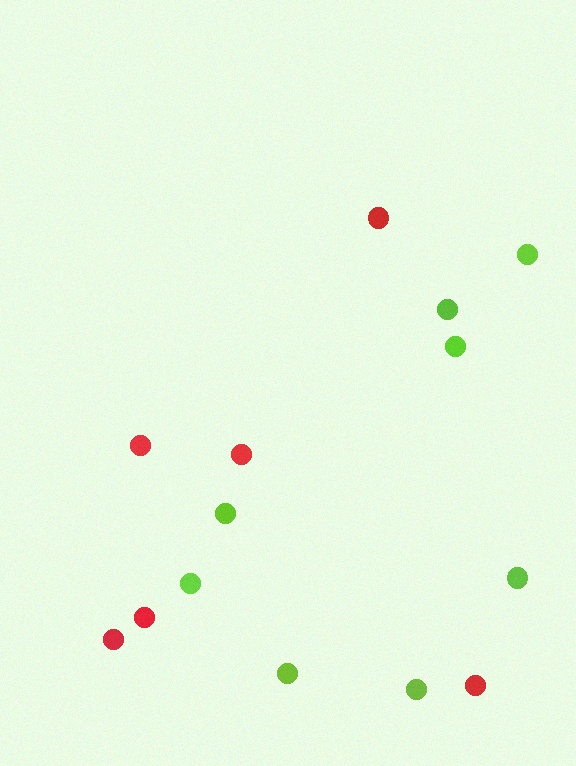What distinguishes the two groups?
There are 2 groups: one group of red circles (6) and one group of lime circles (8).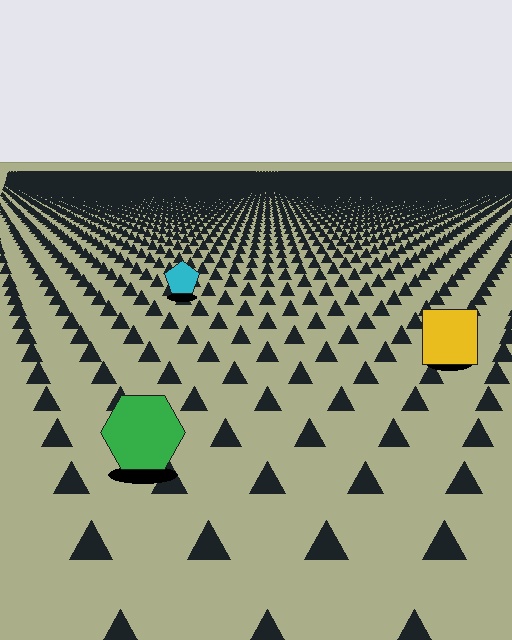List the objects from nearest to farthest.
From nearest to farthest: the green hexagon, the yellow square, the cyan pentagon.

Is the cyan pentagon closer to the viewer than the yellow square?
No. The yellow square is closer — you can tell from the texture gradient: the ground texture is coarser near it.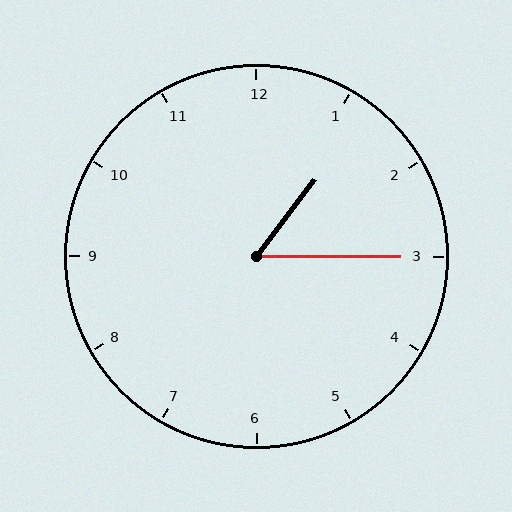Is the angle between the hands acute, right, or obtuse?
It is acute.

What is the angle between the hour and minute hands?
Approximately 52 degrees.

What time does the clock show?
1:15.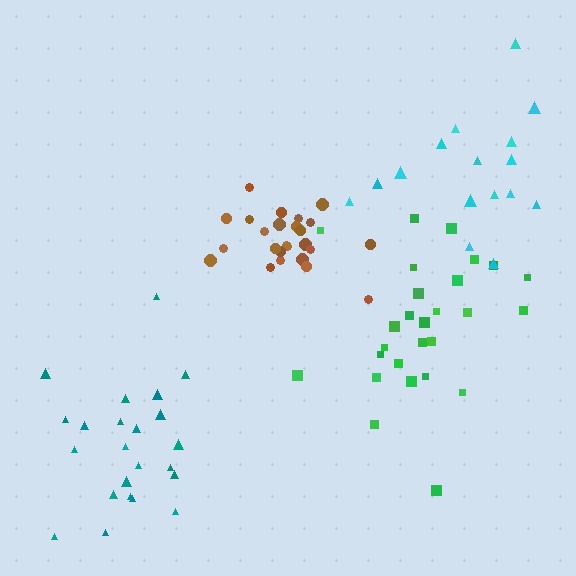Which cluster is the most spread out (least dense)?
Cyan.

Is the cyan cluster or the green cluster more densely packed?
Green.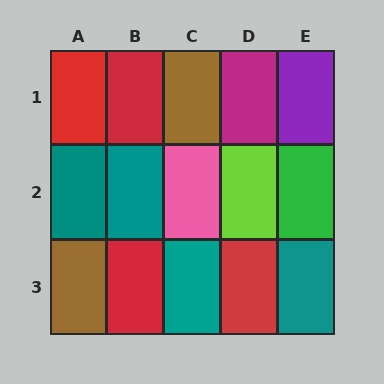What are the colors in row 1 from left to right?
Red, red, brown, magenta, purple.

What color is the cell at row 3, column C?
Teal.